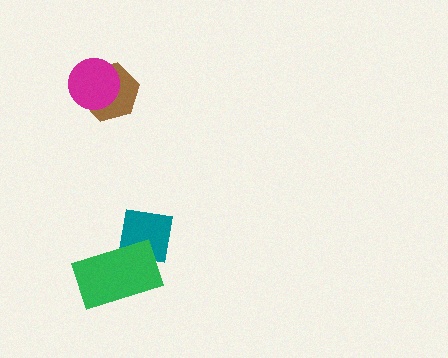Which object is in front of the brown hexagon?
The magenta circle is in front of the brown hexagon.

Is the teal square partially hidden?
Yes, it is partially covered by another shape.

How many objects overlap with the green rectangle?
1 object overlaps with the green rectangle.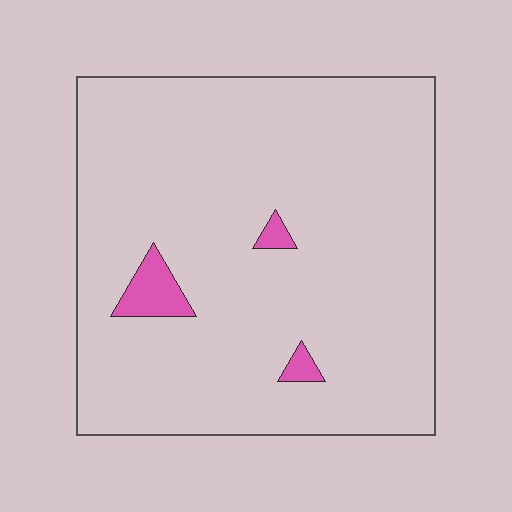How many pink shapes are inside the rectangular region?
3.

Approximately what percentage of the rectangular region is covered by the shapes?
Approximately 5%.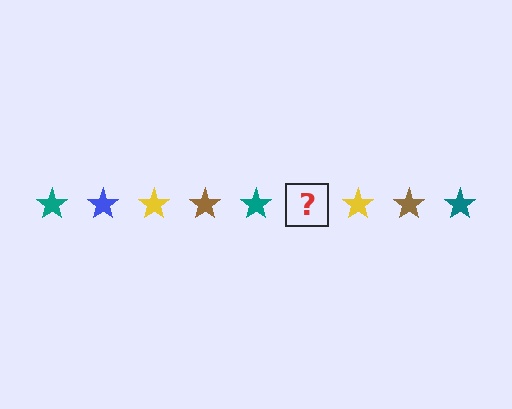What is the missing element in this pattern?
The missing element is a blue star.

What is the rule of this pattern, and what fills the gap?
The rule is that the pattern cycles through teal, blue, yellow, brown stars. The gap should be filled with a blue star.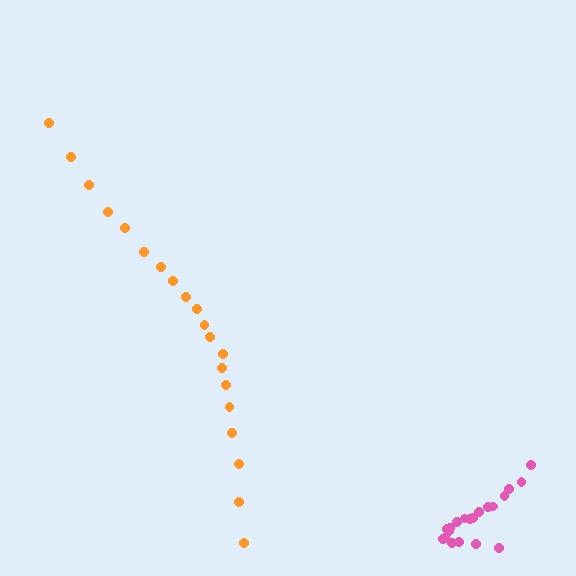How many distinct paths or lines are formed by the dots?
There are 2 distinct paths.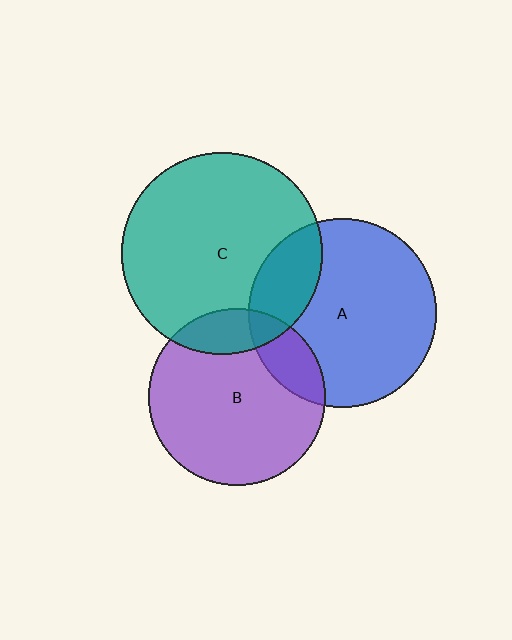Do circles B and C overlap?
Yes.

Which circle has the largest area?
Circle C (teal).